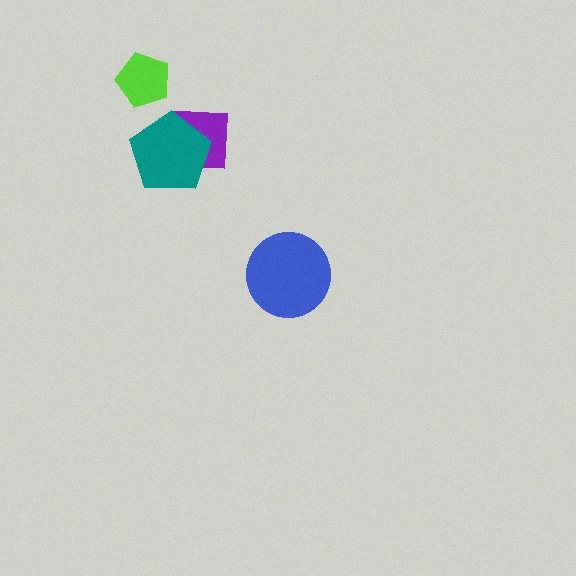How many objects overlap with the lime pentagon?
0 objects overlap with the lime pentagon.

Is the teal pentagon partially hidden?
No, no other shape covers it.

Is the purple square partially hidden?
Yes, it is partially covered by another shape.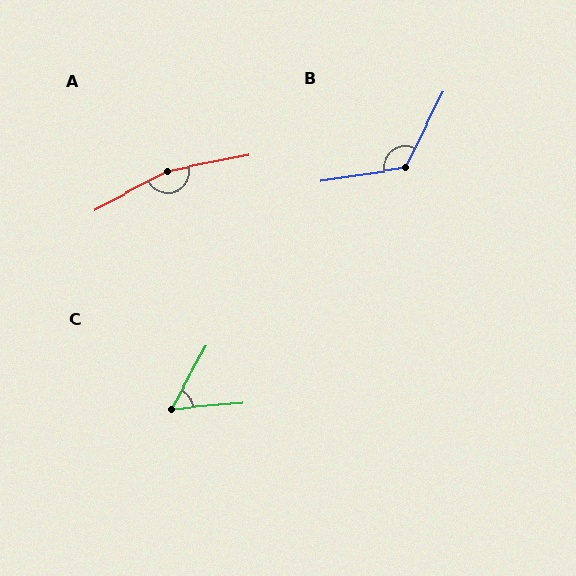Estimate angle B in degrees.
Approximately 126 degrees.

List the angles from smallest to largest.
C (56°), B (126°), A (164°).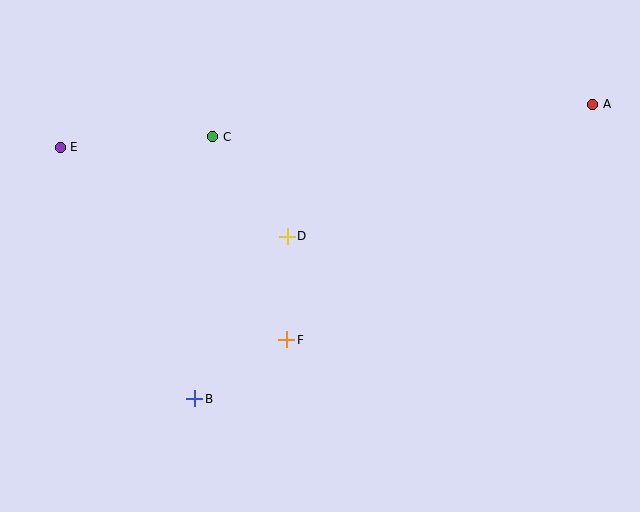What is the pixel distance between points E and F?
The distance between E and F is 297 pixels.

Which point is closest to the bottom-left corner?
Point B is closest to the bottom-left corner.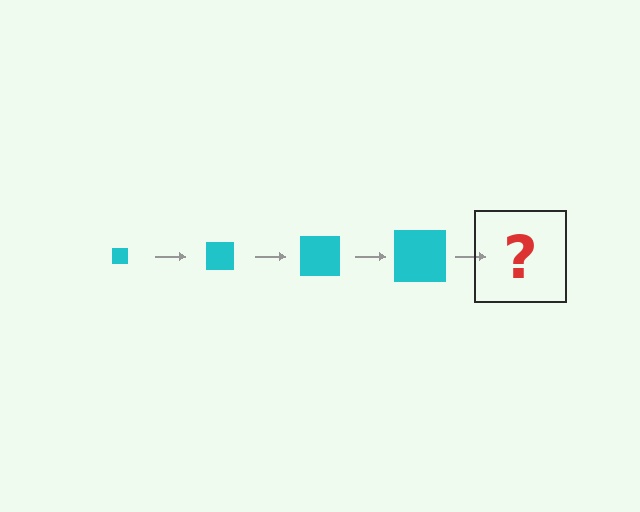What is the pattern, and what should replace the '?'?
The pattern is that the square gets progressively larger each step. The '?' should be a cyan square, larger than the previous one.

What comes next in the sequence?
The next element should be a cyan square, larger than the previous one.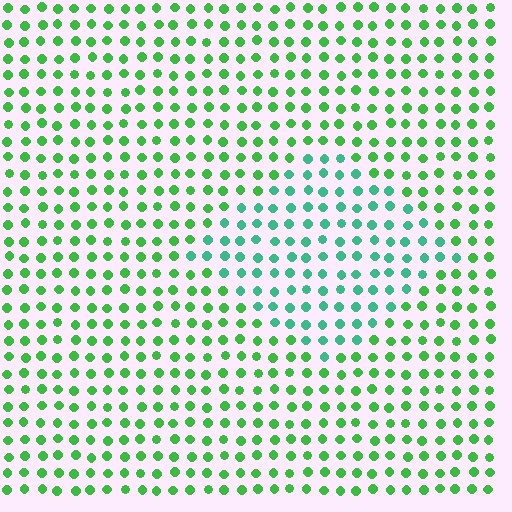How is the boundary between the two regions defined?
The boundary is defined purely by a slight shift in hue (about 35 degrees). Spacing, size, and orientation are identical on both sides.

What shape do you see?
I see a diamond.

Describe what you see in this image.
The image is filled with small green elements in a uniform arrangement. A diamond-shaped region is visible where the elements are tinted to a slightly different hue, forming a subtle color boundary.